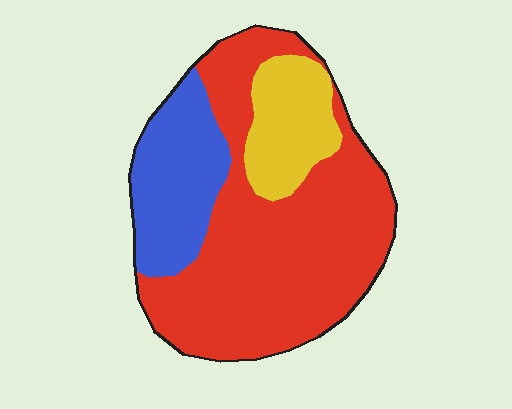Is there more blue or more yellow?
Blue.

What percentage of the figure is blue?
Blue takes up about one fifth (1/5) of the figure.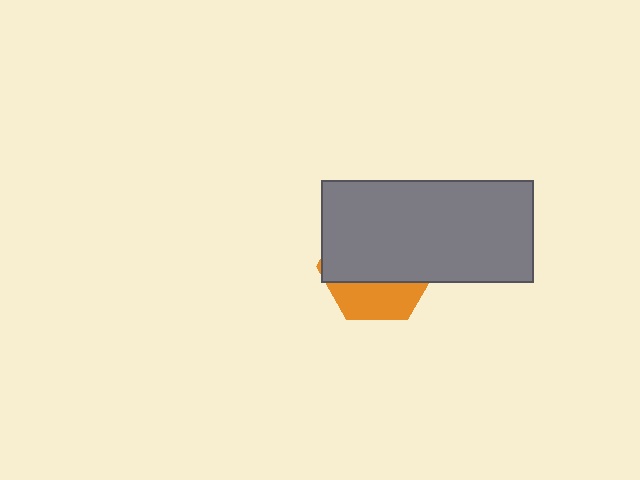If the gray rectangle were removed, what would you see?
You would see the complete orange hexagon.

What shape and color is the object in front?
The object in front is a gray rectangle.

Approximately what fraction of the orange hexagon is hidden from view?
Roughly 69% of the orange hexagon is hidden behind the gray rectangle.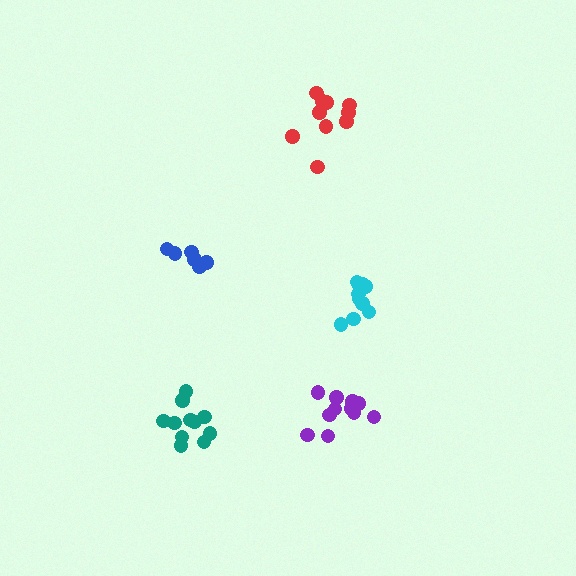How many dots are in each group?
Group 1: 11 dots, Group 2: 11 dots, Group 3: 10 dots, Group 4: 6 dots, Group 5: 10 dots (48 total).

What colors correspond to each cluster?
The clusters are colored: purple, teal, red, blue, cyan.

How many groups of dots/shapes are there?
There are 5 groups.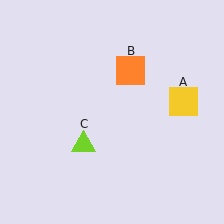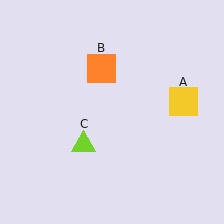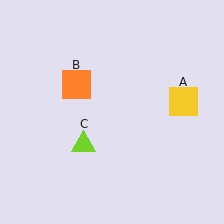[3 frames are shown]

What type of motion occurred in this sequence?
The orange square (object B) rotated counterclockwise around the center of the scene.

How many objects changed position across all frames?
1 object changed position: orange square (object B).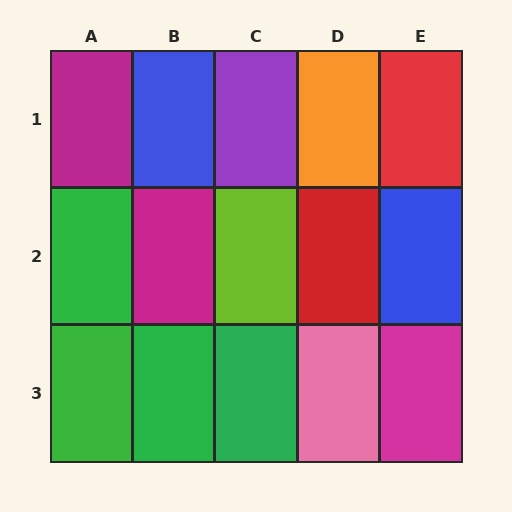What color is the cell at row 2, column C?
Lime.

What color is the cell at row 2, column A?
Green.